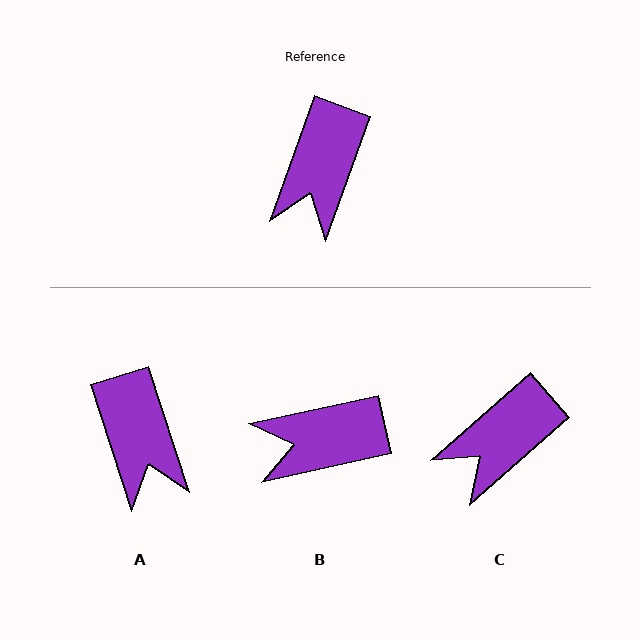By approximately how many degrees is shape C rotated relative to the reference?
Approximately 29 degrees clockwise.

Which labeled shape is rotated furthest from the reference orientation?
B, about 58 degrees away.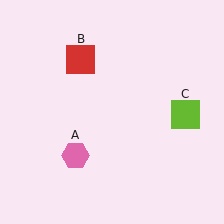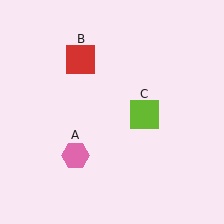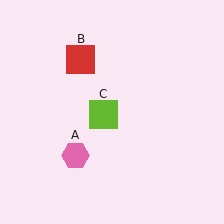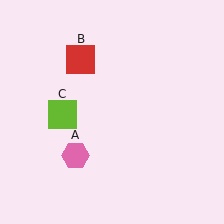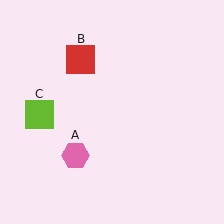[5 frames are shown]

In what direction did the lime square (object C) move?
The lime square (object C) moved left.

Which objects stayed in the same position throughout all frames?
Pink hexagon (object A) and red square (object B) remained stationary.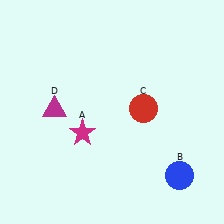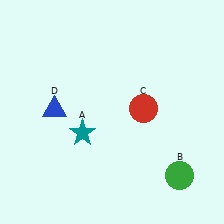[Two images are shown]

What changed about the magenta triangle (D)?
In Image 1, D is magenta. In Image 2, it changed to blue.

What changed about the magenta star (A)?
In Image 1, A is magenta. In Image 2, it changed to teal.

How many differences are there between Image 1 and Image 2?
There are 3 differences between the two images.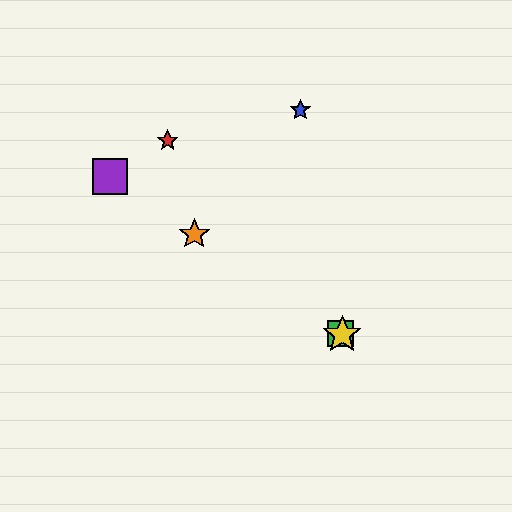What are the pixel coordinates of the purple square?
The purple square is at (110, 177).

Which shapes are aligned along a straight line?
The green square, the yellow star, the purple square, the orange star are aligned along a straight line.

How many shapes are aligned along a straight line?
4 shapes (the green square, the yellow star, the purple square, the orange star) are aligned along a straight line.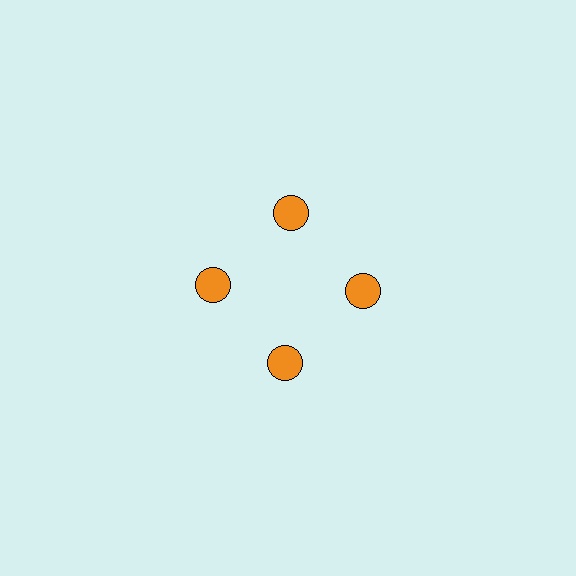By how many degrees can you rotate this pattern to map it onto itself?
The pattern maps onto itself every 90 degrees of rotation.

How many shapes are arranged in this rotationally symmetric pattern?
There are 4 shapes, arranged in 4 groups of 1.